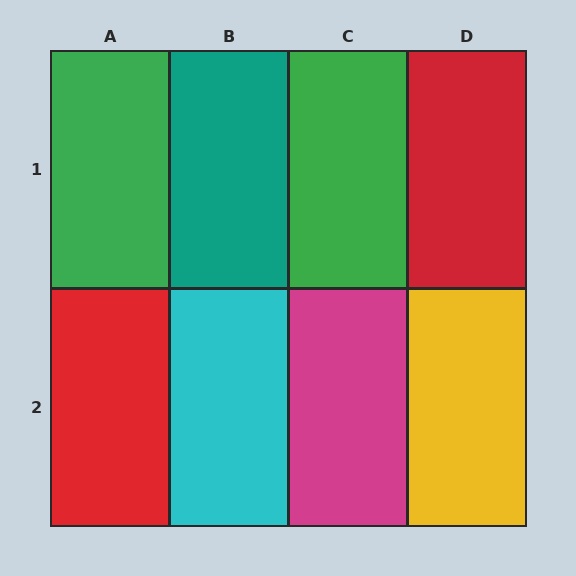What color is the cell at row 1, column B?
Teal.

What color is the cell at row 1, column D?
Red.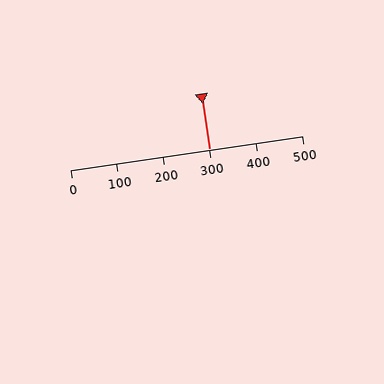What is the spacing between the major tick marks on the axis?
The major ticks are spaced 100 apart.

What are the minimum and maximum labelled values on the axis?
The axis runs from 0 to 500.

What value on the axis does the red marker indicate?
The marker indicates approximately 300.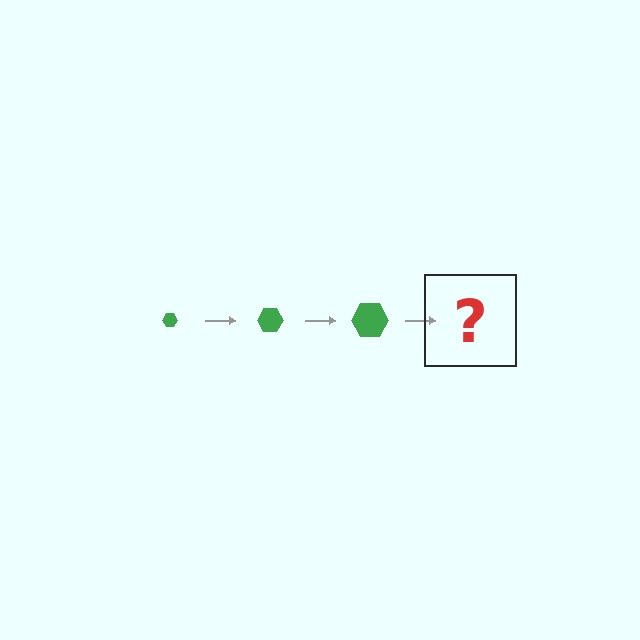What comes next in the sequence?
The next element should be a green hexagon, larger than the previous one.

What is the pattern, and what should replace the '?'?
The pattern is that the hexagon gets progressively larger each step. The '?' should be a green hexagon, larger than the previous one.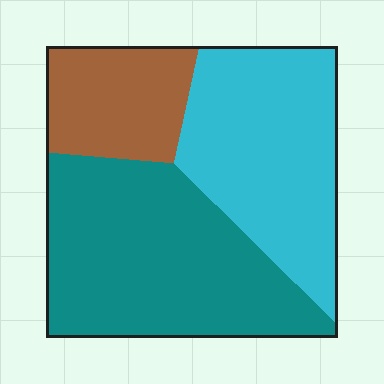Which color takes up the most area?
Teal, at roughly 45%.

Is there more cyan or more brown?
Cyan.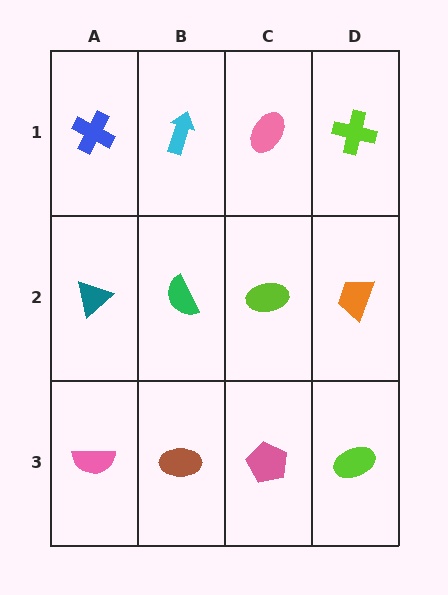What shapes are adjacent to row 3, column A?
A teal triangle (row 2, column A), a brown ellipse (row 3, column B).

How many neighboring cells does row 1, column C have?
3.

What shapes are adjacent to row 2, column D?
A lime cross (row 1, column D), a lime ellipse (row 3, column D), a lime ellipse (row 2, column C).